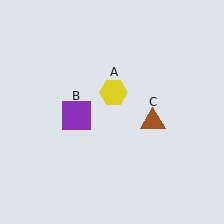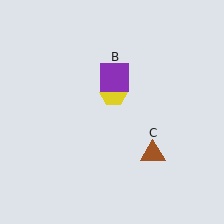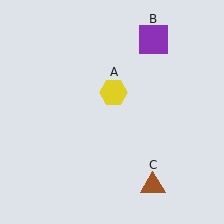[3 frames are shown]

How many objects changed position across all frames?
2 objects changed position: purple square (object B), brown triangle (object C).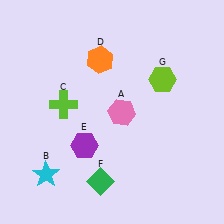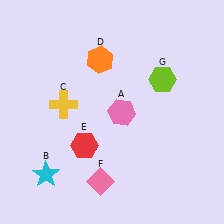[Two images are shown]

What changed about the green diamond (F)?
In Image 1, F is green. In Image 2, it changed to pink.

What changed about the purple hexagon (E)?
In Image 1, E is purple. In Image 2, it changed to red.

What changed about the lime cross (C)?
In Image 1, C is lime. In Image 2, it changed to yellow.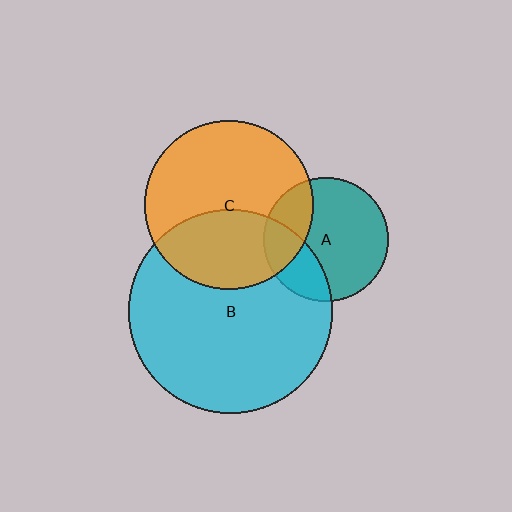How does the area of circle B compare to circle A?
Approximately 2.7 times.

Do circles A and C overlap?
Yes.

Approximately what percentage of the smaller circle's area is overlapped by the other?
Approximately 25%.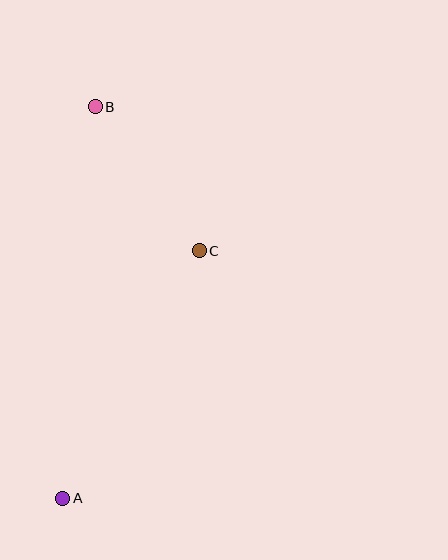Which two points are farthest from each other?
Points A and B are farthest from each other.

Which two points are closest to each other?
Points B and C are closest to each other.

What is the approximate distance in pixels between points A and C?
The distance between A and C is approximately 283 pixels.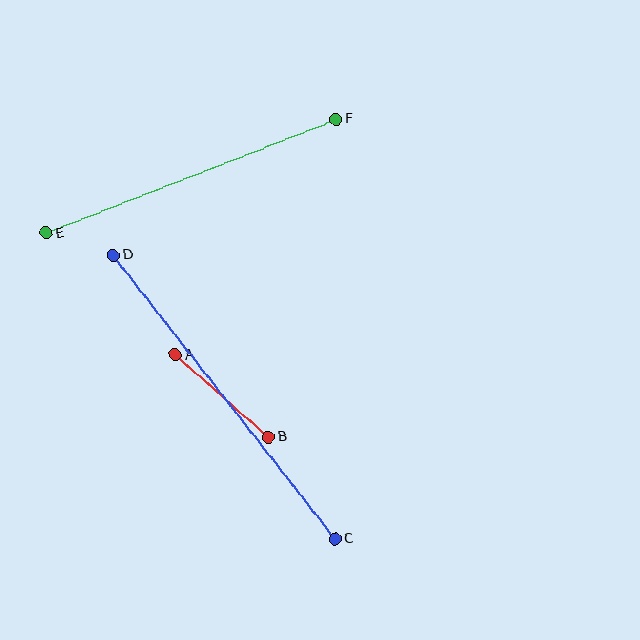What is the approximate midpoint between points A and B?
The midpoint is at approximately (222, 396) pixels.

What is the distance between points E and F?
The distance is approximately 311 pixels.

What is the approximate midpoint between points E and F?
The midpoint is at approximately (191, 176) pixels.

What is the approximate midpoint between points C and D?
The midpoint is at approximately (224, 397) pixels.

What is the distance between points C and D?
The distance is approximately 360 pixels.